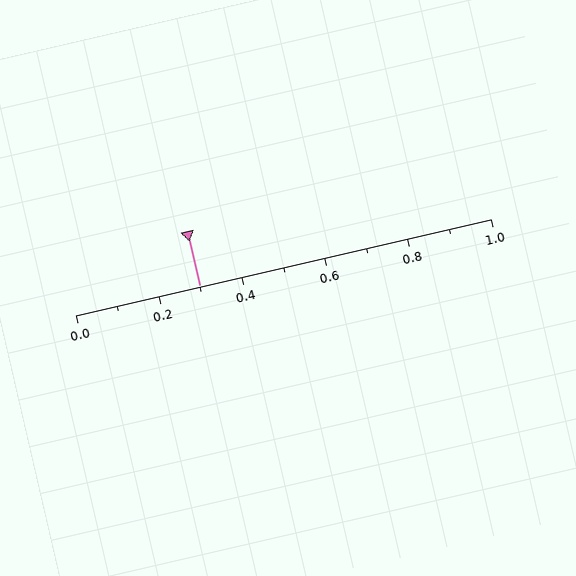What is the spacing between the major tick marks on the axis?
The major ticks are spaced 0.2 apart.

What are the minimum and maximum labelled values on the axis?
The axis runs from 0.0 to 1.0.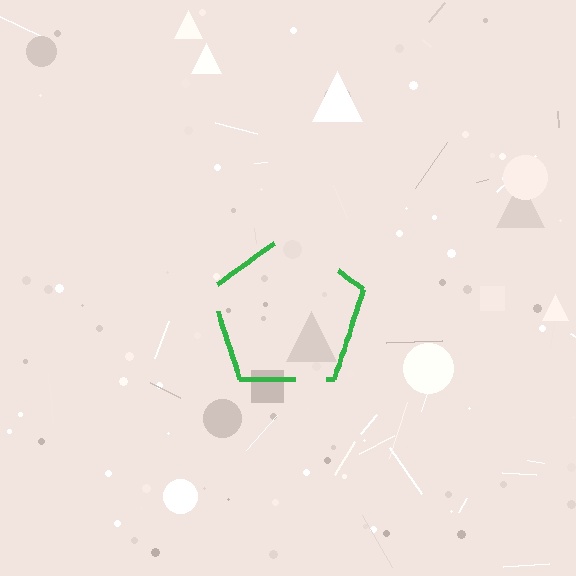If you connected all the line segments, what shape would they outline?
They would outline a pentagon.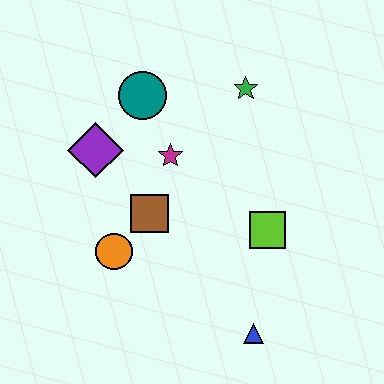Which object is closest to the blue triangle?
The lime square is closest to the blue triangle.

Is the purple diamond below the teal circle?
Yes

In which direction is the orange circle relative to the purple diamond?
The orange circle is below the purple diamond.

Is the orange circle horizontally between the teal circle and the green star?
No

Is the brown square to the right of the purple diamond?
Yes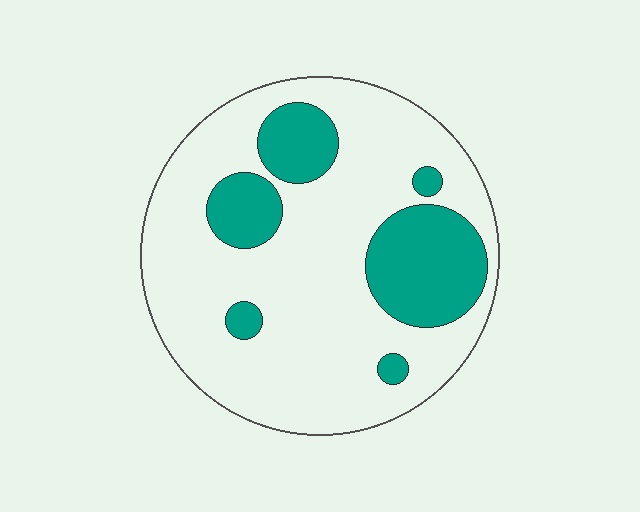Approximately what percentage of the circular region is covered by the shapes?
Approximately 25%.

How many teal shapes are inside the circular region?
6.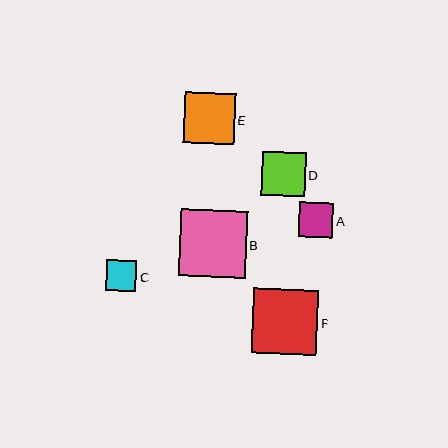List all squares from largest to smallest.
From largest to smallest: B, F, E, D, A, C.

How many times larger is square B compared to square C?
Square B is approximately 2.2 times the size of square C.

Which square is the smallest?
Square C is the smallest with a size of approximately 30 pixels.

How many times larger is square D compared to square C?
Square D is approximately 1.4 times the size of square C.